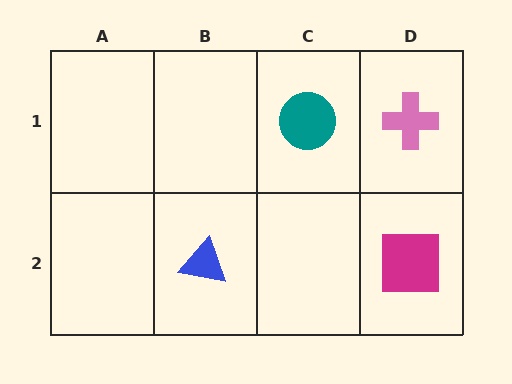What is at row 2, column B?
A blue triangle.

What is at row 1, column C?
A teal circle.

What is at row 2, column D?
A magenta square.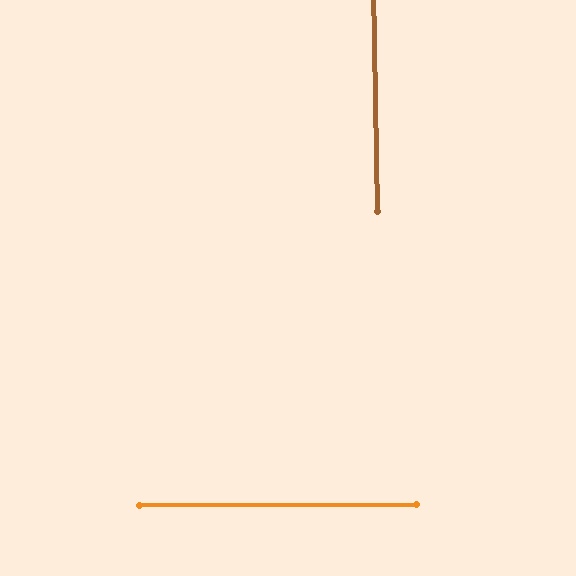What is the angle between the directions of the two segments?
Approximately 89 degrees.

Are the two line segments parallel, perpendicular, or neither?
Perpendicular — they meet at approximately 89°.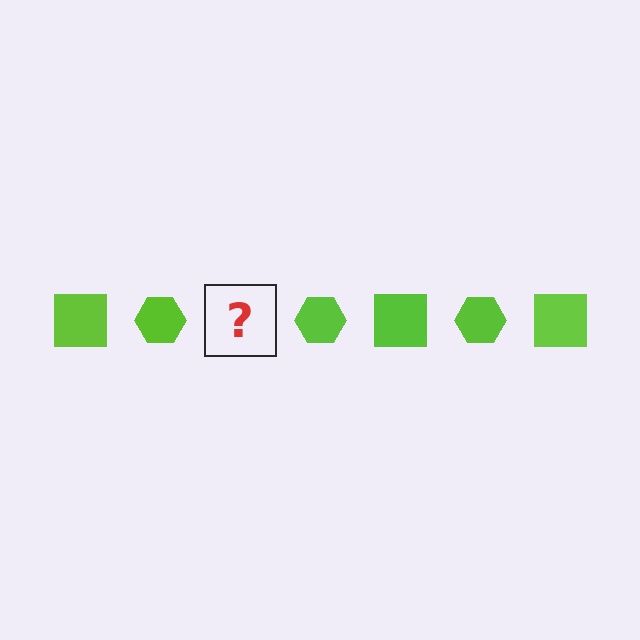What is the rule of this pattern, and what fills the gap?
The rule is that the pattern cycles through square, hexagon shapes in lime. The gap should be filled with a lime square.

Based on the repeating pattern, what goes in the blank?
The blank should be a lime square.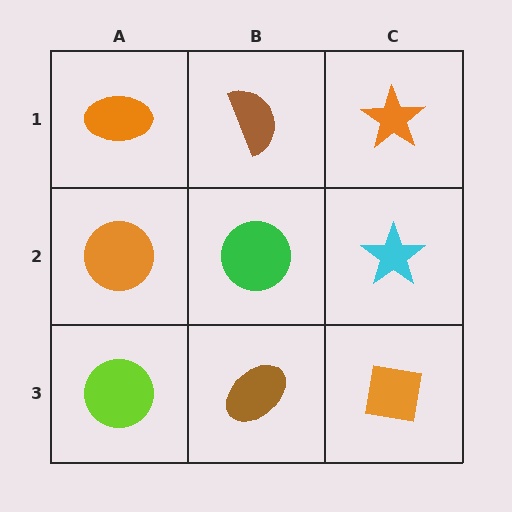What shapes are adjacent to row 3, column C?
A cyan star (row 2, column C), a brown ellipse (row 3, column B).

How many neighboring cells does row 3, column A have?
2.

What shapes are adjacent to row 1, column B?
A green circle (row 2, column B), an orange ellipse (row 1, column A), an orange star (row 1, column C).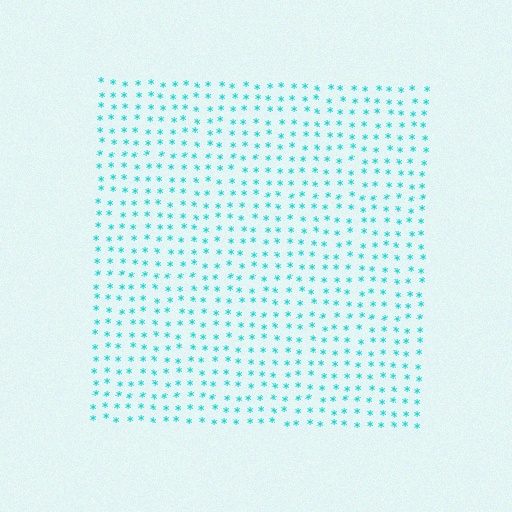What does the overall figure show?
The overall figure shows a square.